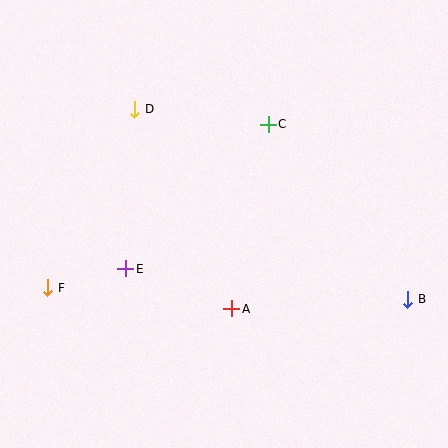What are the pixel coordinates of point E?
Point E is at (126, 269).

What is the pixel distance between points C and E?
The distance between C and E is 203 pixels.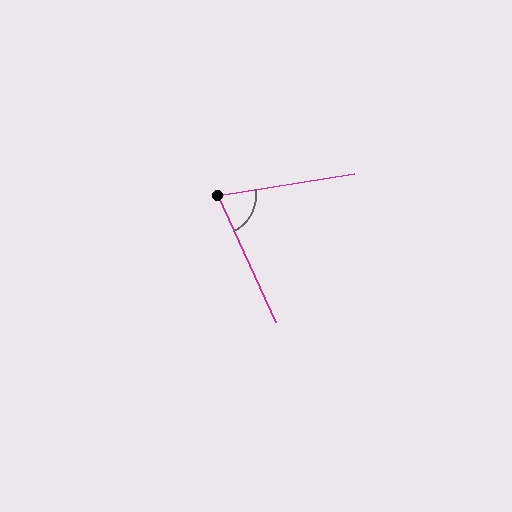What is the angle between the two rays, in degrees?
Approximately 75 degrees.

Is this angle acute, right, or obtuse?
It is acute.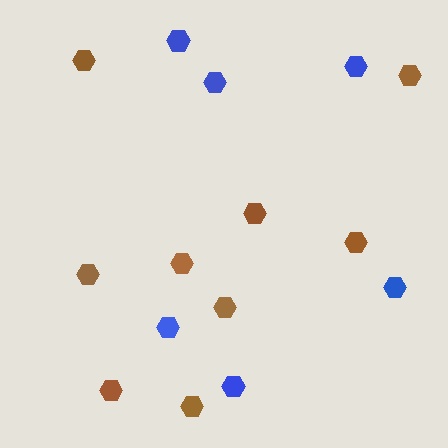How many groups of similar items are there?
There are 2 groups: one group of brown hexagons (9) and one group of blue hexagons (6).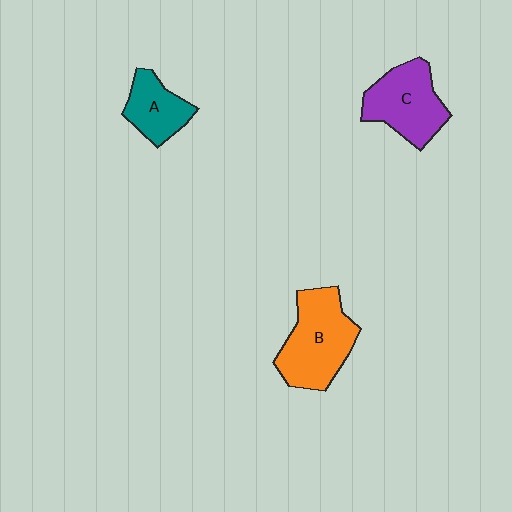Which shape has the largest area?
Shape B (orange).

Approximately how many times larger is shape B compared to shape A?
Approximately 1.8 times.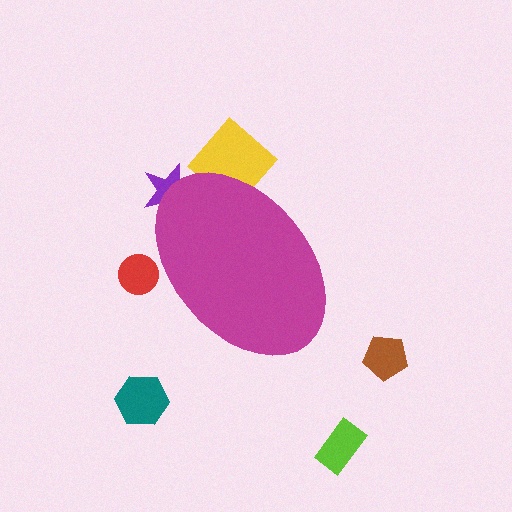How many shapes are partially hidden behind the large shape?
3 shapes are partially hidden.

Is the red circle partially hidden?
Yes, the red circle is partially hidden behind the magenta ellipse.